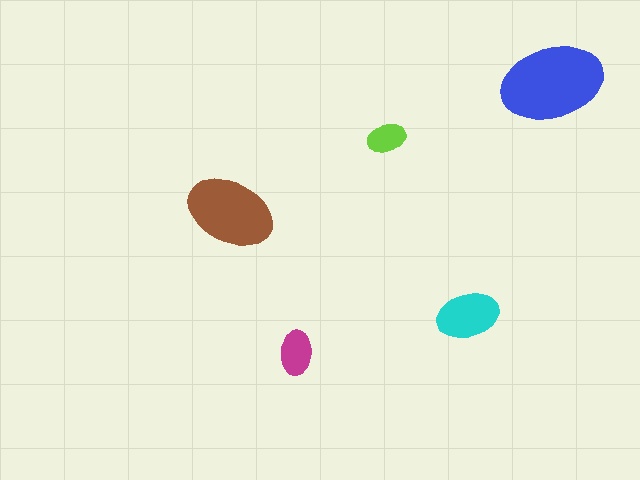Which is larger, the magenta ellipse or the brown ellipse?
The brown one.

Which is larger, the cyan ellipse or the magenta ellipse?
The cyan one.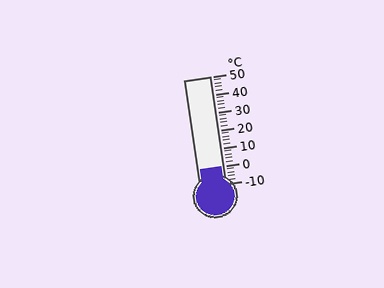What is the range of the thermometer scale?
The thermometer scale ranges from -10°C to 50°C.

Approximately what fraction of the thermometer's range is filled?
The thermometer is filled to approximately 15% of its range.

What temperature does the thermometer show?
The thermometer shows approximately 0°C.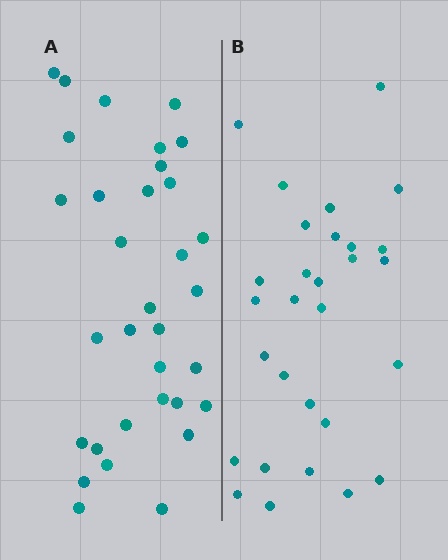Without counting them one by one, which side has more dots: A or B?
Region A (the left region) has more dots.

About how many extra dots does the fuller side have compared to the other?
Region A has about 4 more dots than region B.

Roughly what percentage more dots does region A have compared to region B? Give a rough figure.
About 15% more.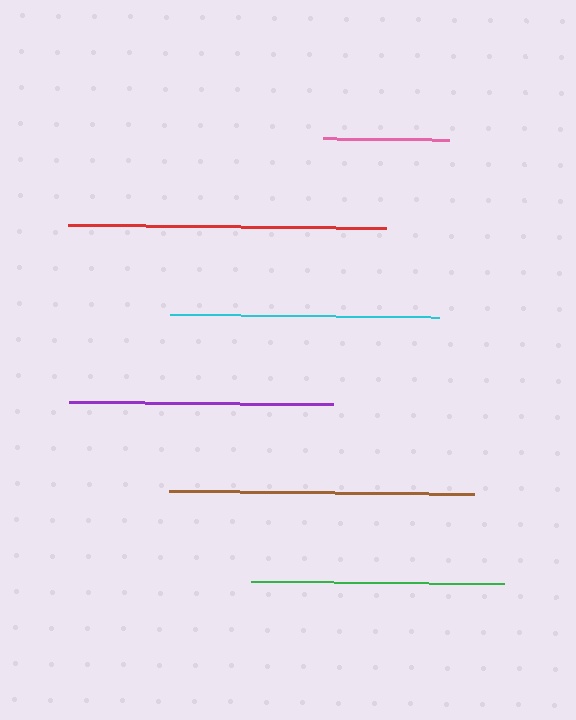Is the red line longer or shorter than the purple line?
The red line is longer than the purple line.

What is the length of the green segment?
The green segment is approximately 253 pixels long.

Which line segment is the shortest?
The pink line is the shortest at approximately 127 pixels.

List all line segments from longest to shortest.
From longest to shortest: red, brown, cyan, purple, green, pink.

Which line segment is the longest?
The red line is the longest at approximately 318 pixels.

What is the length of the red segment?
The red segment is approximately 318 pixels long.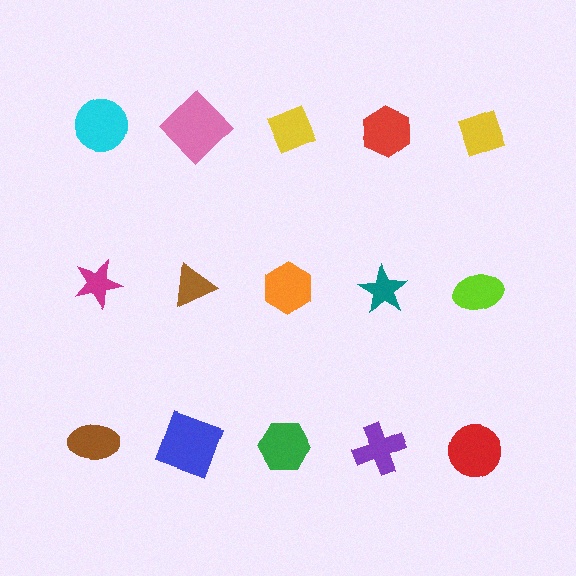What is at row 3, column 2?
A blue square.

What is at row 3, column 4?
A purple cross.